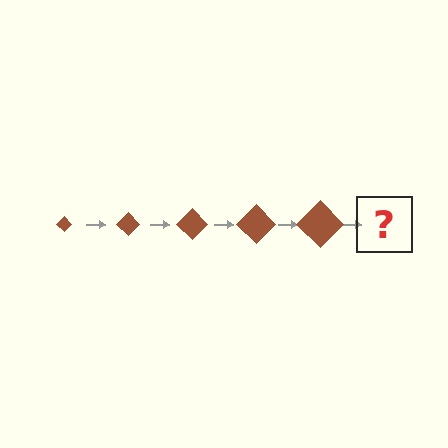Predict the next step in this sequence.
The next step is a brown diamond, larger than the previous one.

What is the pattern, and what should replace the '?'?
The pattern is that the diamond gets progressively larger each step. The '?' should be a brown diamond, larger than the previous one.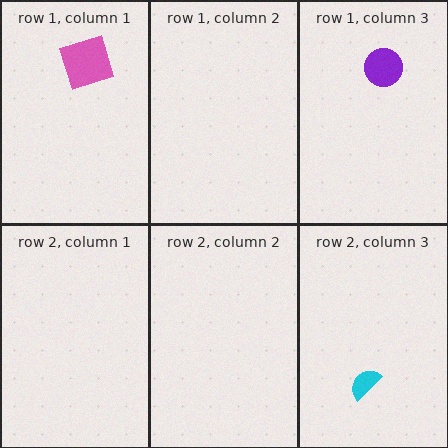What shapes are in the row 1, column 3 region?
The purple circle.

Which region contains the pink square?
The row 1, column 1 region.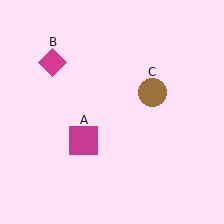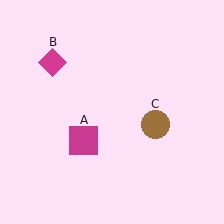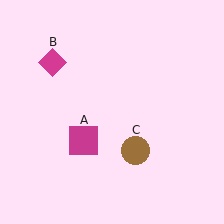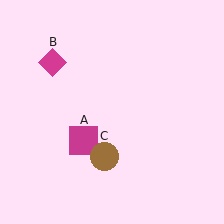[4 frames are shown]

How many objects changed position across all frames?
1 object changed position: brown circle (object C).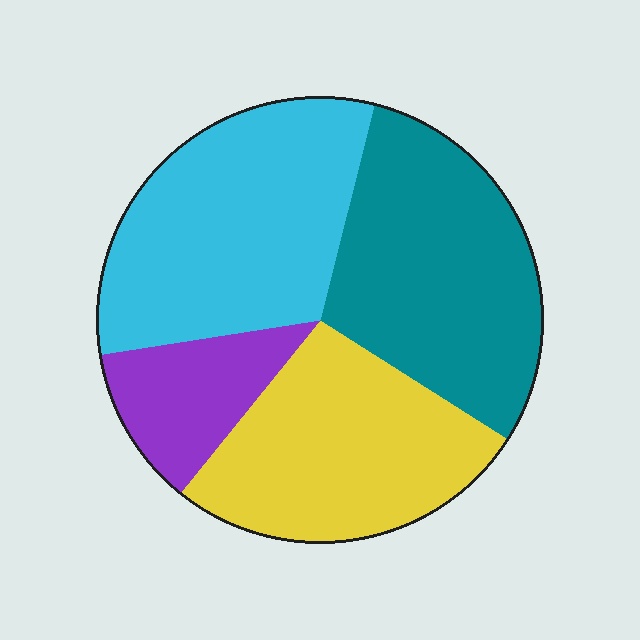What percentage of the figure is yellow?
Yellow covers 27% of the figure.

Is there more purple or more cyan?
Cyan.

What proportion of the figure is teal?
Teal covers about 30% of the figure.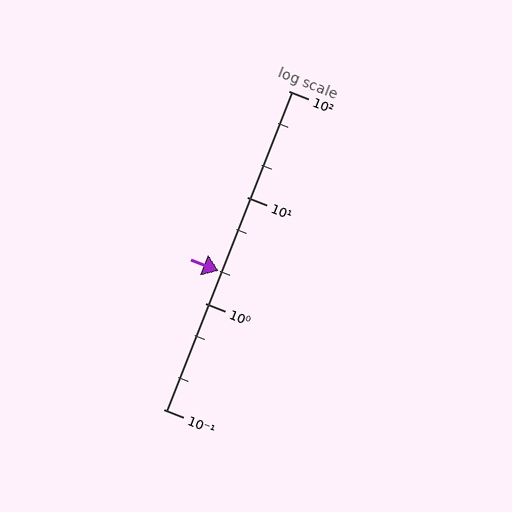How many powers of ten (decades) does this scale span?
The scale spans 3 decades, from 0.1 to 100.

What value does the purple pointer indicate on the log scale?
The pointer indicates approximately 2.